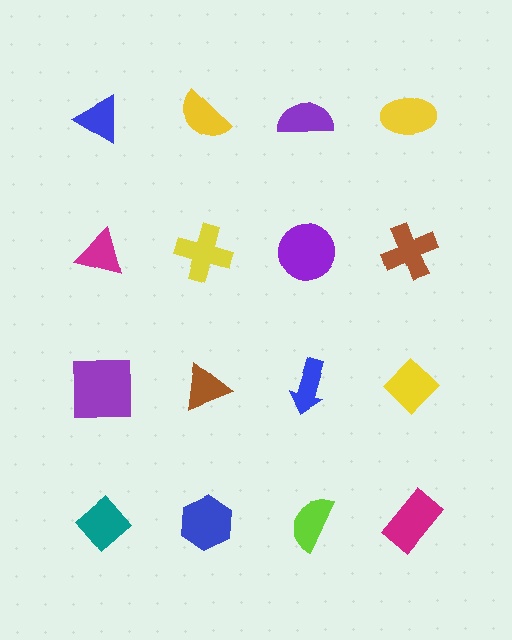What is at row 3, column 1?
A purple square.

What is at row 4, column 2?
A blue hexagon.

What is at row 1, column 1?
A blue triangle.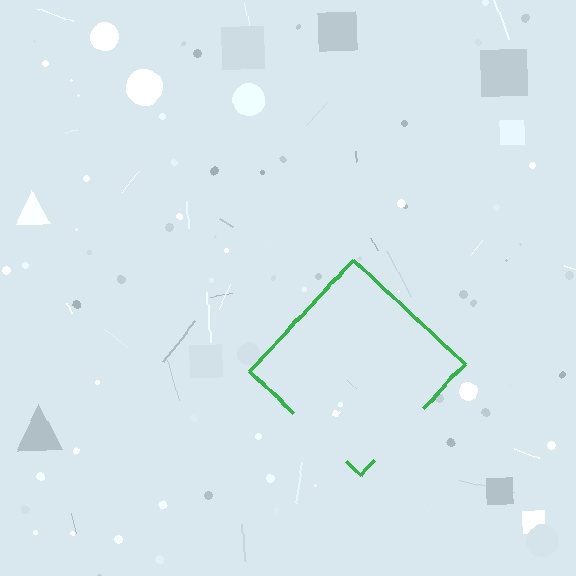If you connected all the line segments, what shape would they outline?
They would outline a diamond.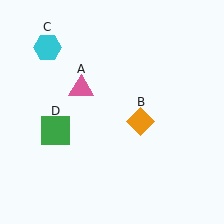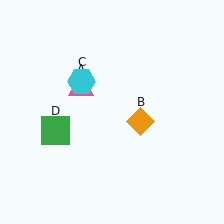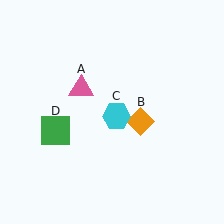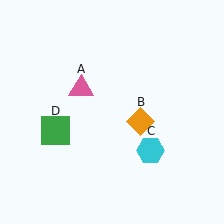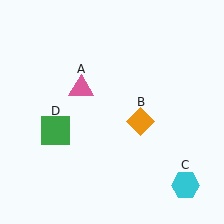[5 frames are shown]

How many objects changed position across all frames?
1 object changed position: cyan hexagon (object C).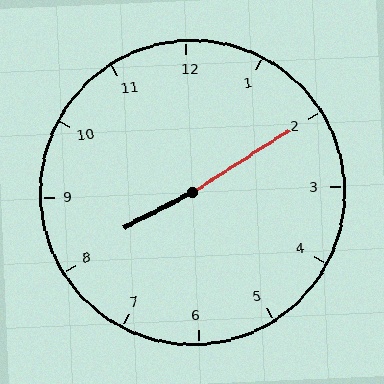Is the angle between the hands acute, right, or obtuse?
It is obtuse.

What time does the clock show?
8:10.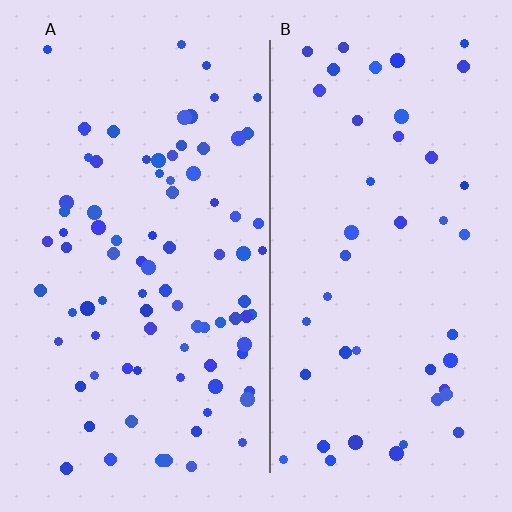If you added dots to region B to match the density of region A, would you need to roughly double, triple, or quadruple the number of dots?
Approximately double.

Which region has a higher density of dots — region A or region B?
A (the left).